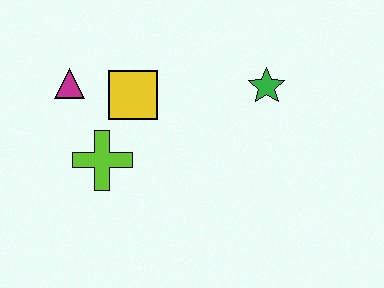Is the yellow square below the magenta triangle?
Yes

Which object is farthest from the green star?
The magenta triangle is farthest from the green star.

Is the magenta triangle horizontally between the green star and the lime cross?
No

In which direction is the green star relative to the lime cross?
The green star is to the right of the lime cross.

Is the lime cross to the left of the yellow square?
Yes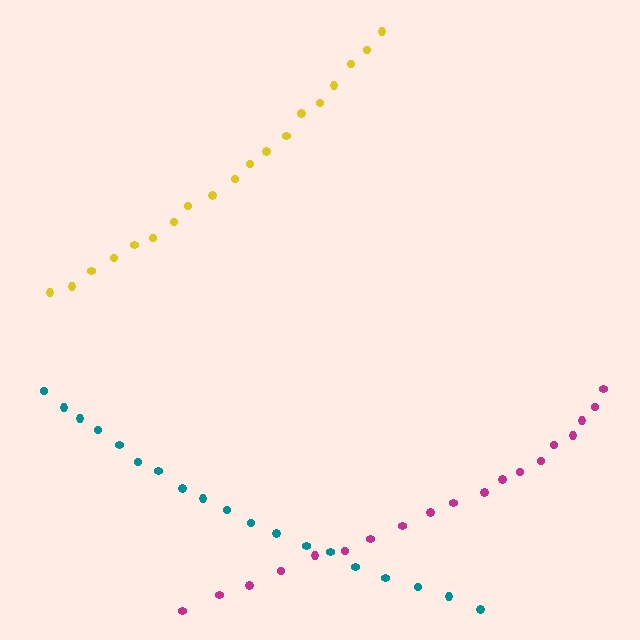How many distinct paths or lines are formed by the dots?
There are 3 distinct paths.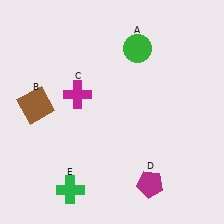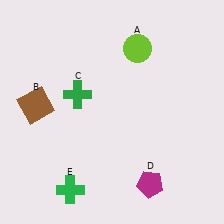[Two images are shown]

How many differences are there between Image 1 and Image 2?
There are 2 differences between the two images.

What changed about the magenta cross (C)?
In Image 1, C is magenta. In Image 2, it changed to green.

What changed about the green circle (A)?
In Image 1, A is green. In Image 2, it changed to lime.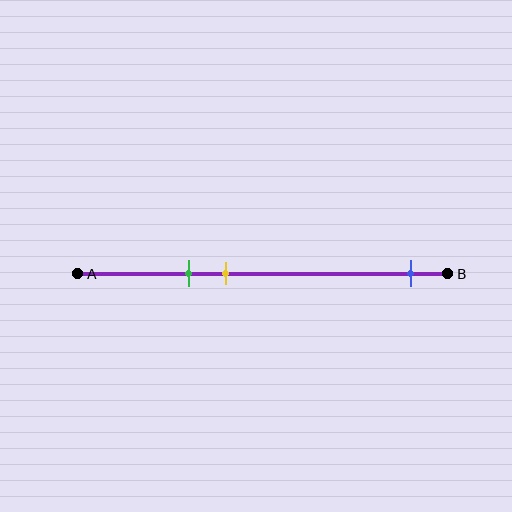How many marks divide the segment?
There are 3 marks dividing the segment.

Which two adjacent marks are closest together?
The green and yellow marks are the closest adjacent pair.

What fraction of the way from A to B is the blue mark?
The blue mark is approximately 90% (0.9) of the way from A to B.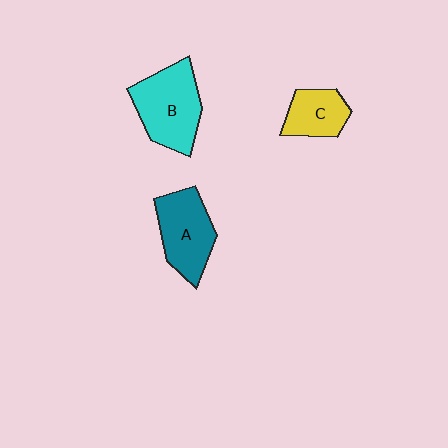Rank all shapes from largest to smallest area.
From largest to smallest: B (cyan), A (teal), C (yellow).